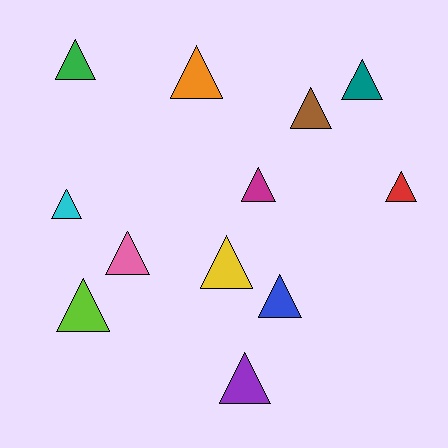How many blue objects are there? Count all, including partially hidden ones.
There is 1 blue object.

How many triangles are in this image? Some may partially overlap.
There are 12 triangles.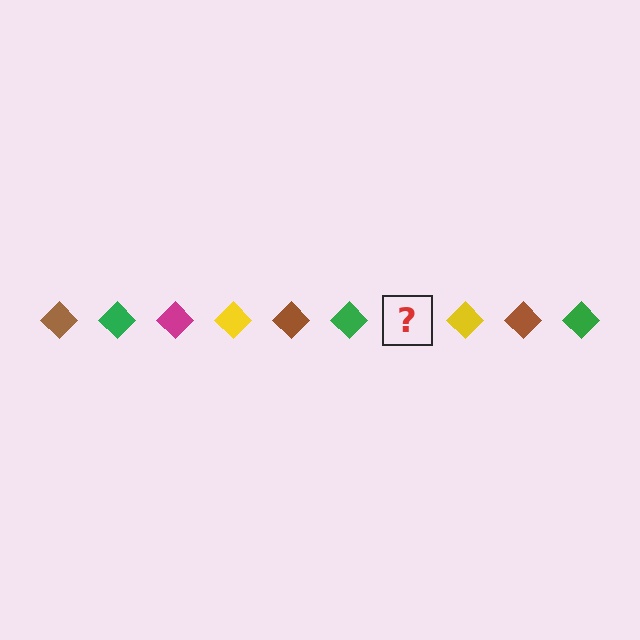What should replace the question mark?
The question mark should be replaced with a magenta diamond.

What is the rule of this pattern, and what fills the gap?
The rule is that the pattern cycles through brown, green, magenta, yellow diamonds. The gap should be filled with a magenta diamond.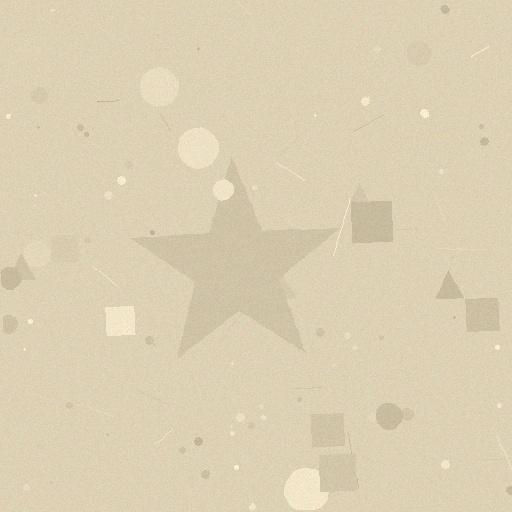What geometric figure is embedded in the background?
A star is embedded in the background.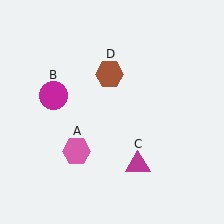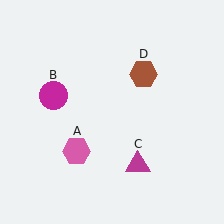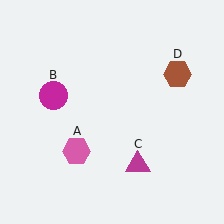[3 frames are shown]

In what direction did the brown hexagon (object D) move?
The brown hexagon (object D) moved right.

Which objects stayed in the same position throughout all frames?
Pink hexagon (object A) and magenta circle (object B) and magenta triangle (object C) remained stationary.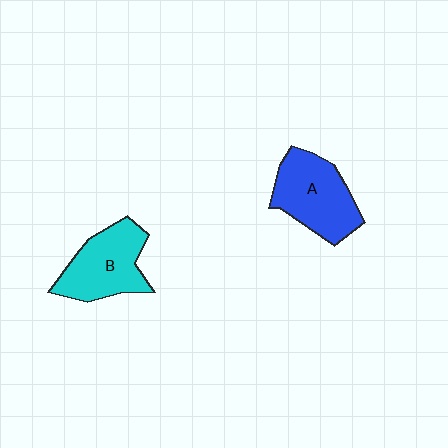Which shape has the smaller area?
Shape B (cyan).